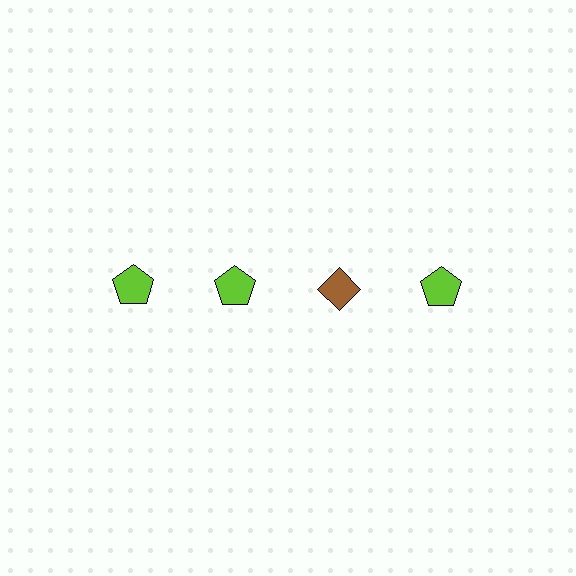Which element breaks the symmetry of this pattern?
The brown diamond in the top row, center column breaks the symmetry. All other shapes are lime pentagons.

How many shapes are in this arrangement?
There are 4 shapes arranged in a grid pattern.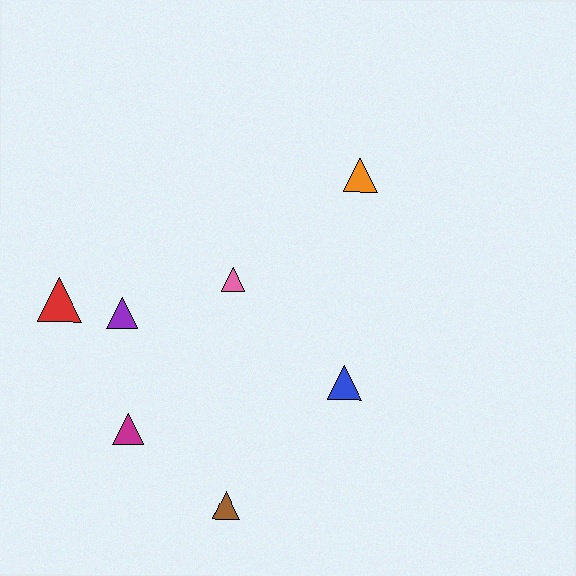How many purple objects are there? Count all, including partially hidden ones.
There is 1 purple object.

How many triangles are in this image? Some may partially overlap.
There are 7 triangles.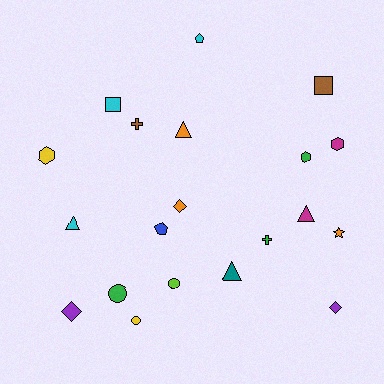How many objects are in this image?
There are 20 objects.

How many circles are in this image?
There are 3 circles.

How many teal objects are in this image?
There is 1 teal object.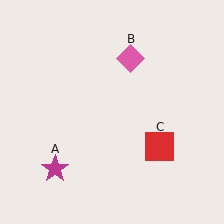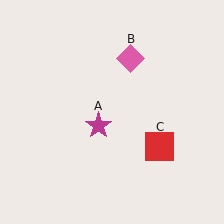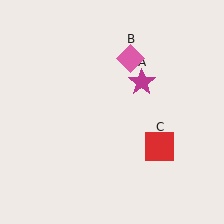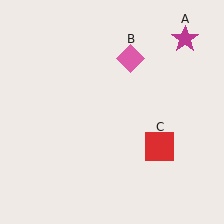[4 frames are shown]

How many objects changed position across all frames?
1 object changed position: magenta star (object A).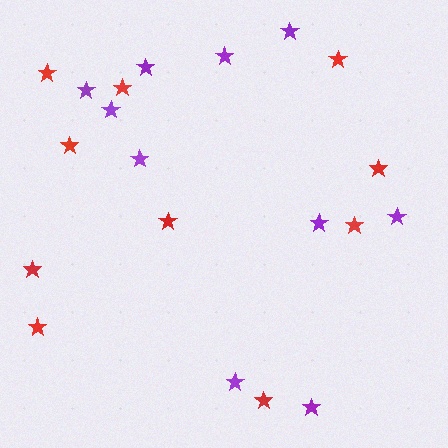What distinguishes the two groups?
There are 2 groups: one group of purple stars (10) and one group of red stars (10).